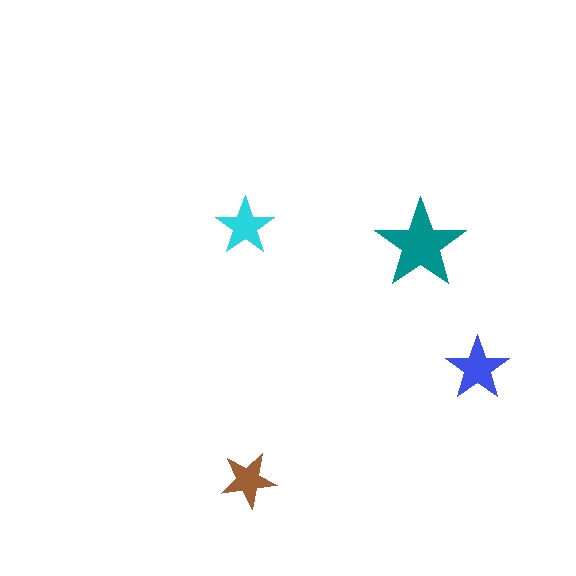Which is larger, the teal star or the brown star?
The teal one.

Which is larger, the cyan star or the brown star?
The cyan one.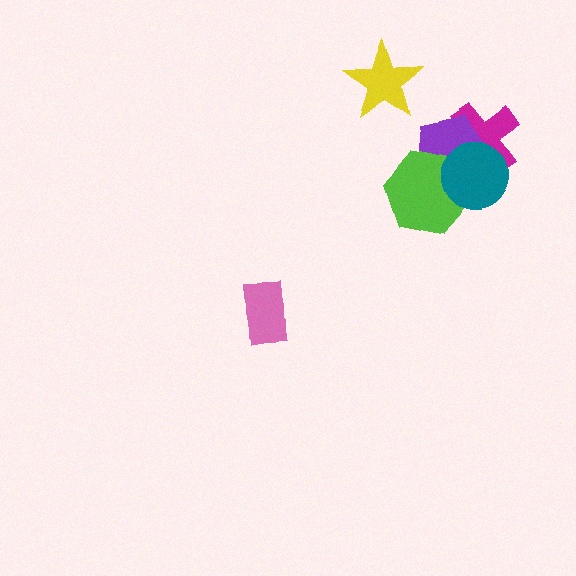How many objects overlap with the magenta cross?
2 objects overlap with the magenta cross.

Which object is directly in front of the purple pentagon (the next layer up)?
The lime hexagon is directly in front of the purple pentagon.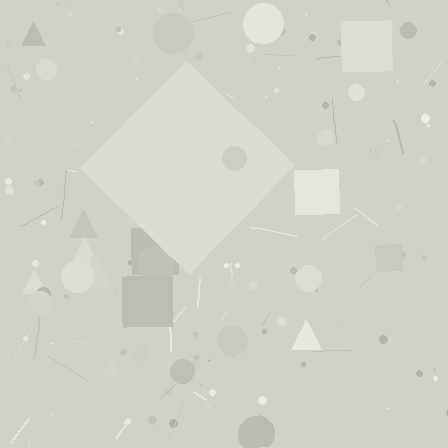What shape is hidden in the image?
A diamond is hidden in the image.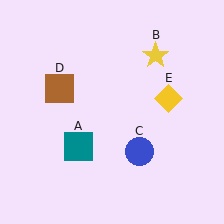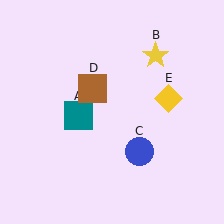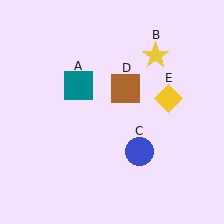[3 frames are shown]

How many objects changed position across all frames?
2 objects changed position: teal square (object A), brown square (object D).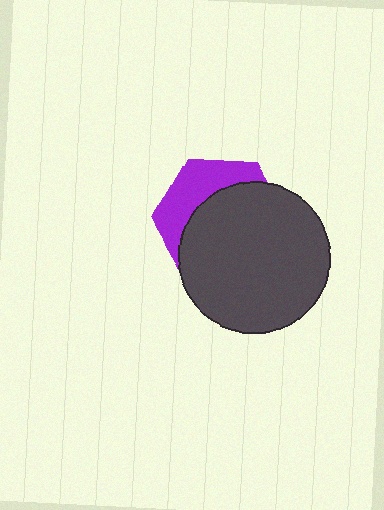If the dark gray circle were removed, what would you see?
You would see the complete purple hexagon.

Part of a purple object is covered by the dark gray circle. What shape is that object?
It is a hexagon.